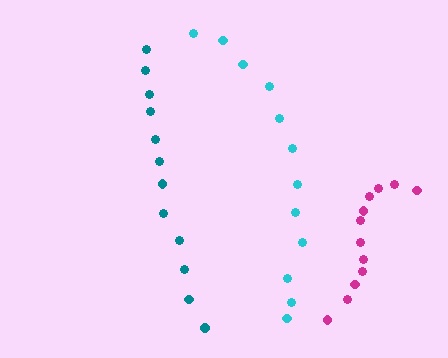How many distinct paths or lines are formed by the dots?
There are 3 distinct paths.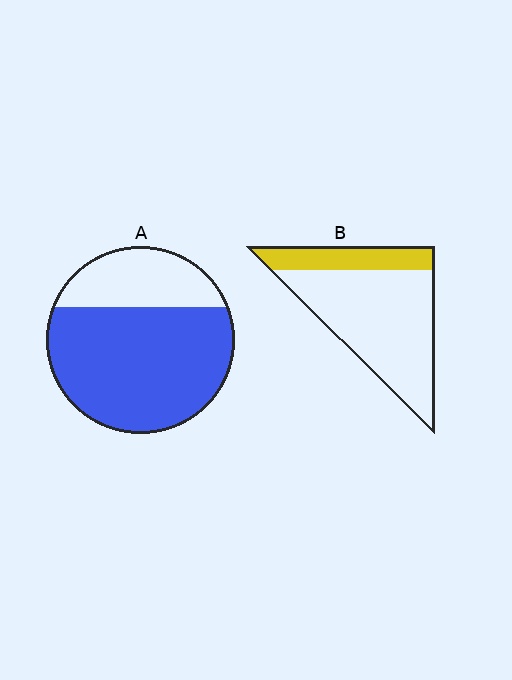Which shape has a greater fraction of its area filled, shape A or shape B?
Shape A.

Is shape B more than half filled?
No.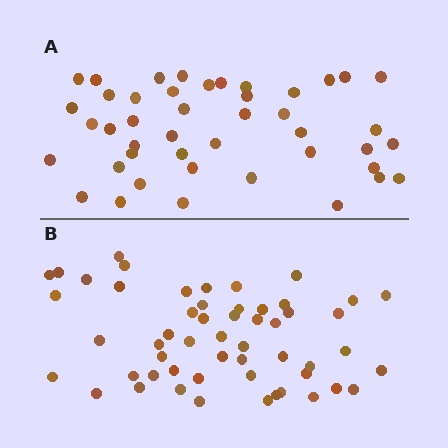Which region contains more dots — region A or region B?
Region B (the bottom region) has more dots.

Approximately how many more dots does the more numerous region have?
Region B has roughly 10 or so more dots than region A.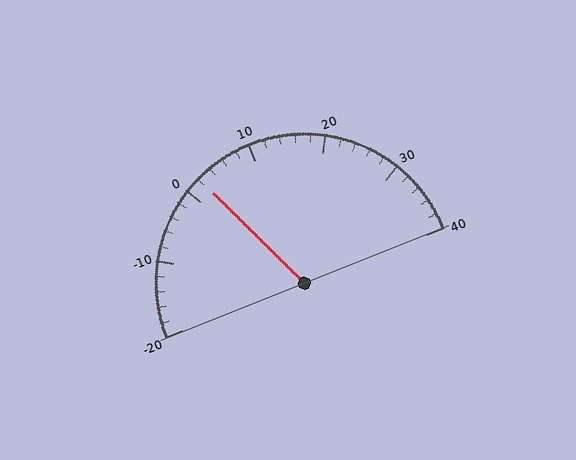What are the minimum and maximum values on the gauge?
The gauge ranges from -20 to 40.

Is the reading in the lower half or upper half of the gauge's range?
The reading is in the lower half of the range (-20 to 40).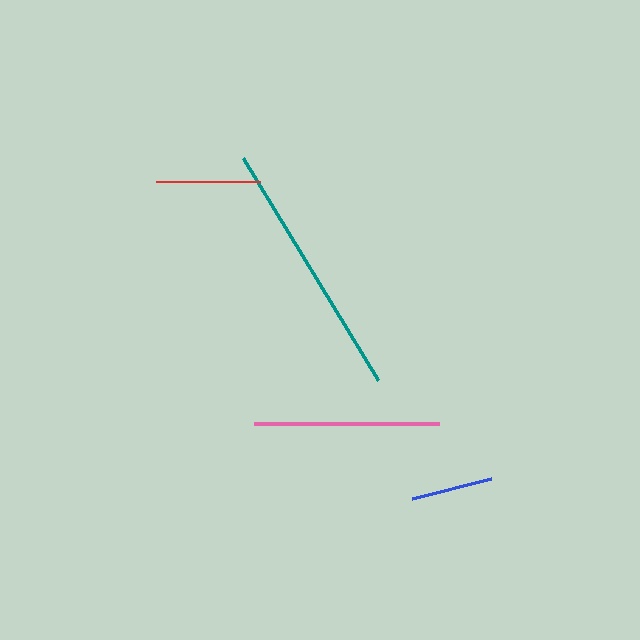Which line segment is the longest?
The teal line is the longest at approximately 260 pixels.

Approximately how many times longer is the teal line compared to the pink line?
The teal line is approximately 1.4 times the length of the pink line.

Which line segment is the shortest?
The blue line is the shortest at approximately 81 pixels.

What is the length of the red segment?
The red segment is approximately 104 pixels long.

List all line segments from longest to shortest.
From longest to shortest: teal, pink, red, blue.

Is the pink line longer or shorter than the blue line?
The pink line is longer than the blue line.